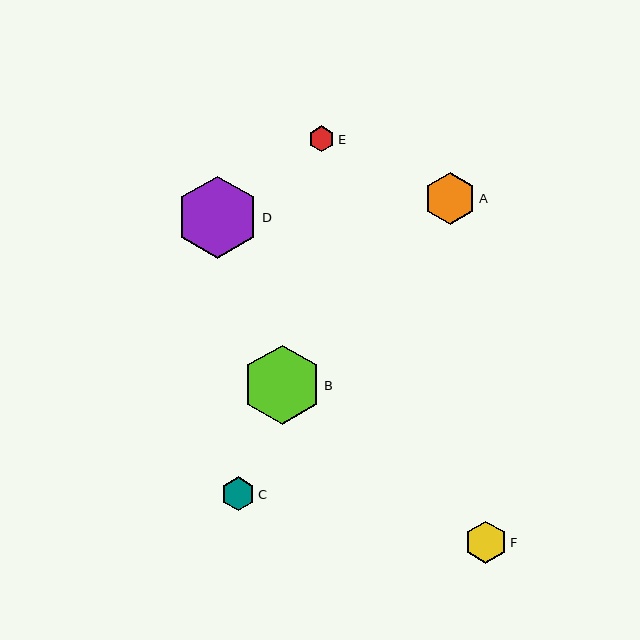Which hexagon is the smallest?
Hexagon E is the smallest with a size of approximately 25 pixels.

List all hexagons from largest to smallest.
From largest to smallest: D, B, A, F, C, E.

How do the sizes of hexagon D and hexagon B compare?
Hexagon D and hexagon B are approximately the same size.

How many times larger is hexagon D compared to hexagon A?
Hexagon D is approximately 1.6 times the size of hexagon A.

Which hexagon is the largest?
Hexagon D is the largest with a size of approximately 82 pixels.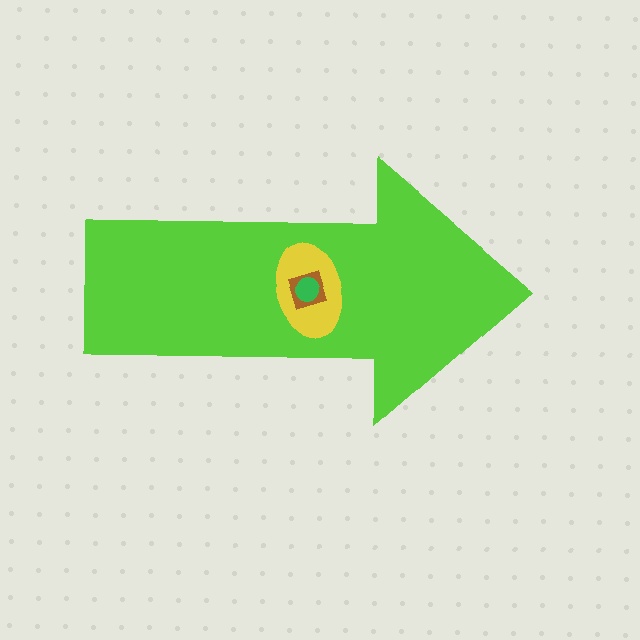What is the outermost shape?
The lime arrow.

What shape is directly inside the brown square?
The green circle.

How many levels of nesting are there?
4.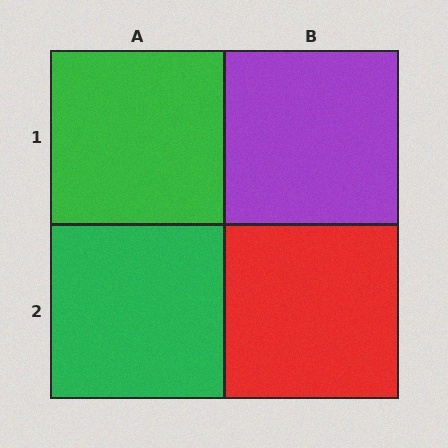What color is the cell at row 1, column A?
Green.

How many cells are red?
1 cell is red.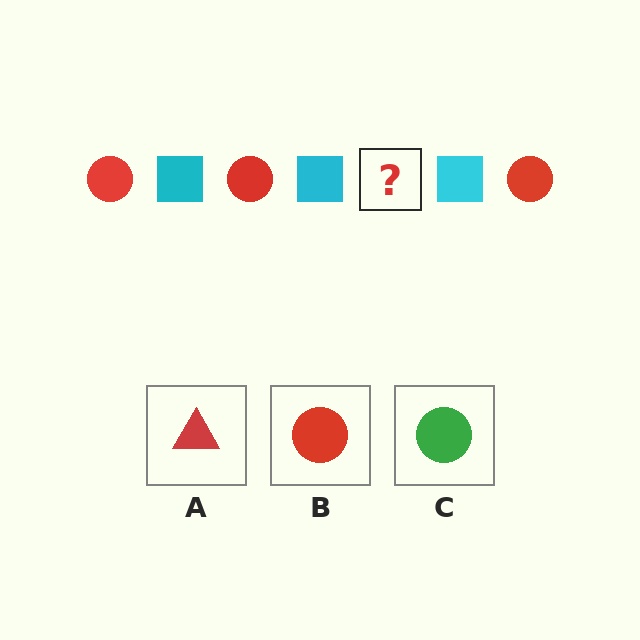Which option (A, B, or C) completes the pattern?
B.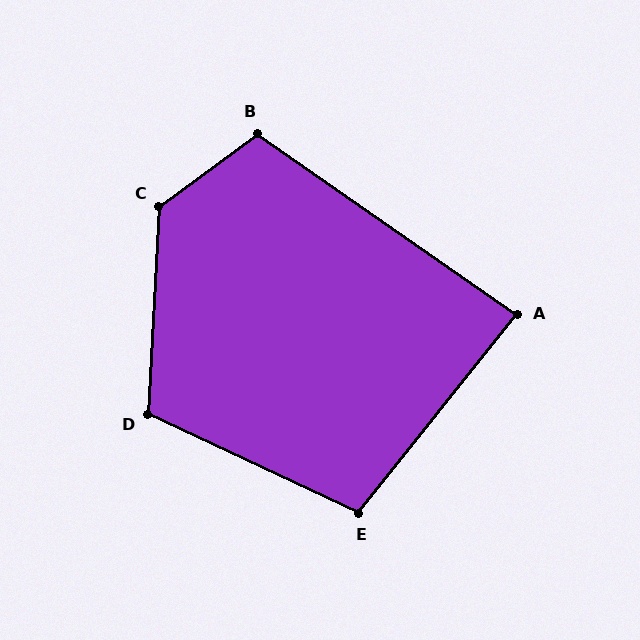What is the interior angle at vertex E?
Approximately 104 degrees (obtuse).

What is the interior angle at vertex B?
Approximately 108 degrees (obtuse).